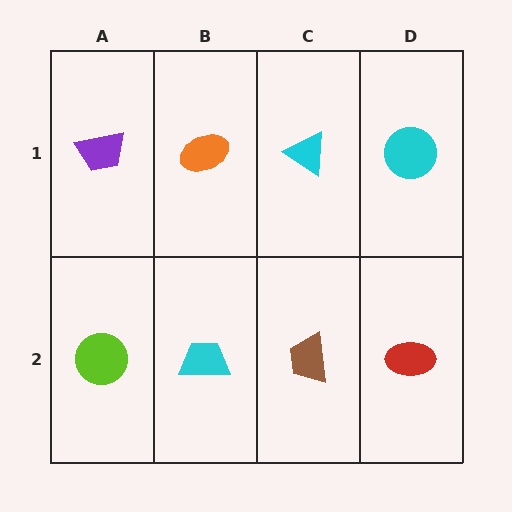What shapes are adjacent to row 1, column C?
A brown trapezoid (row 2, column C), an orange ellipse (row 1, column B), a cyan circle (row 1, column D).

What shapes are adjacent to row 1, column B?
A cyan trapezoid (row 2, column B), a purple trapezoid (row 1, column A), a cyan triangle (row 1, column C).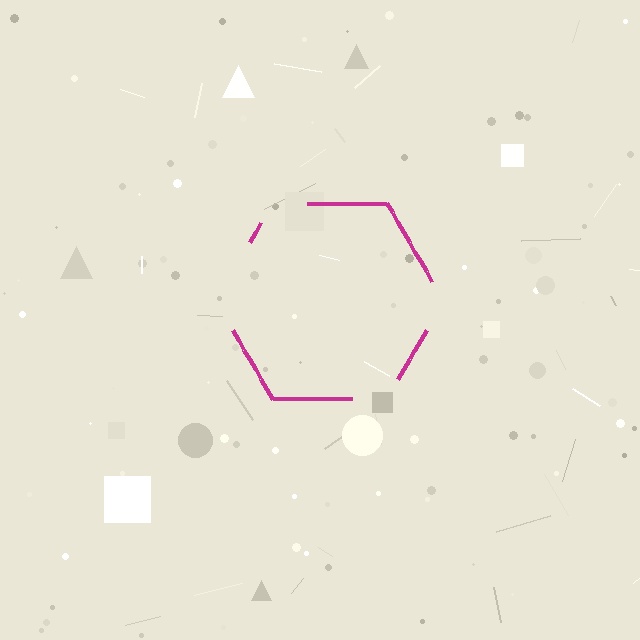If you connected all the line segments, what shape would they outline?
They would outline a hexagon.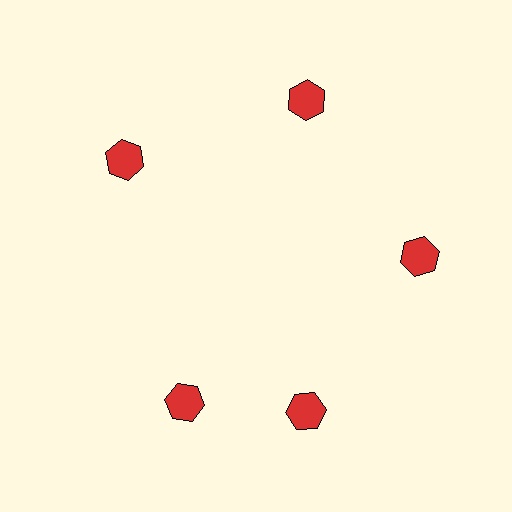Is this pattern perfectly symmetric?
No. The 5 red hexagons are arranged in a ring, but one element near the 8 o'clock position is rotated out of alignment along the ring, breaking the 5-fold rotational symmetry.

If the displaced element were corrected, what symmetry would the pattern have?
It would have 5-fold rotational symmetry — the pattern would map onto itself every 72 degrees.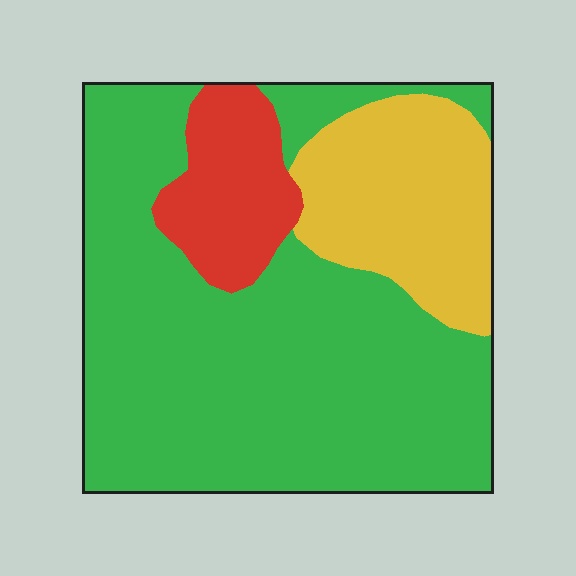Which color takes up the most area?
Green, at roughly 65%.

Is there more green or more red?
Green.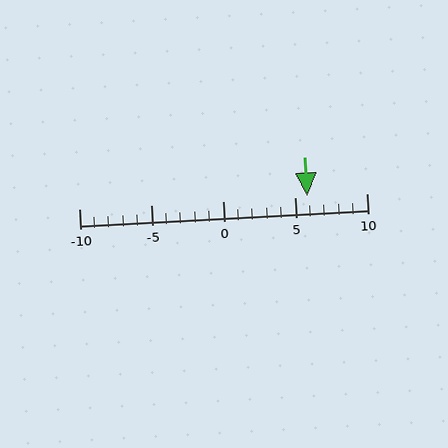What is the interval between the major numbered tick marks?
The major tick marks are spaced 5 units apart.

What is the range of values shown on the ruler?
The ruler shows values from -10 to 10.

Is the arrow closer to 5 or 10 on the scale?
The arrow is closer to 5.